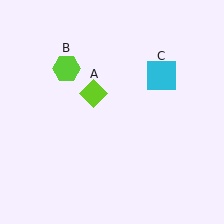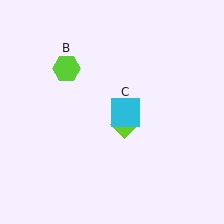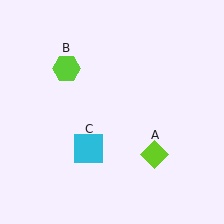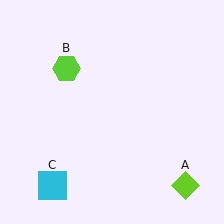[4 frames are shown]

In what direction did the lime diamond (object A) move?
The lime diamond (object A) moved down and to the right.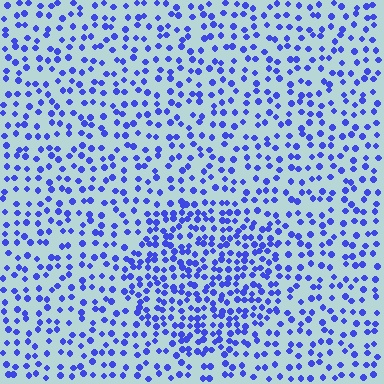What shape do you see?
I see a circle.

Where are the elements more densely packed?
The elements are more densely packed inside the circle boundary.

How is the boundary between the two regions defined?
The boundary is defined by a change in element density (approximately 1.8x ratio). All elements are the same color, size, and shape.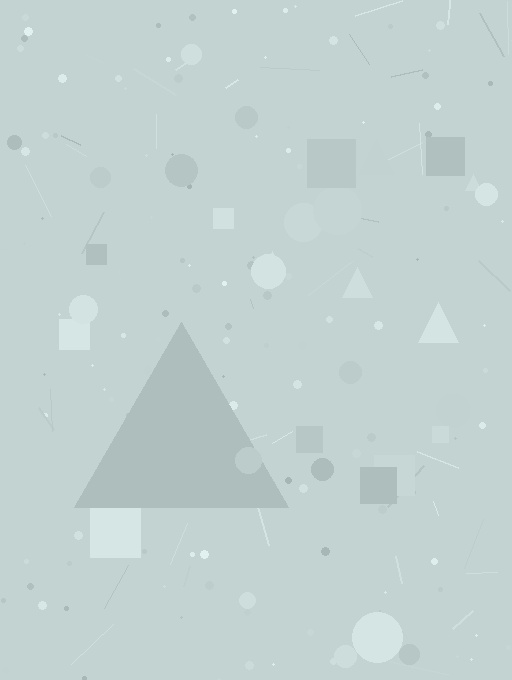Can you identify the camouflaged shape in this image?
The camouflaged shape is a triangle.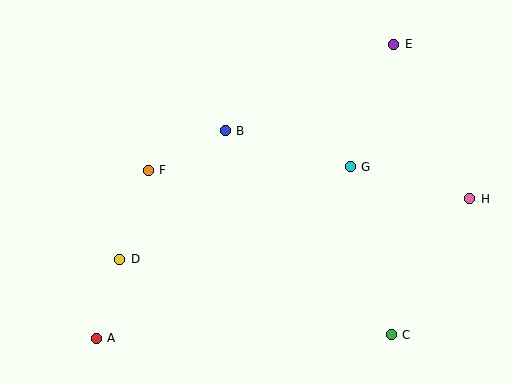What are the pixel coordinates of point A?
Point A is at (96, 338).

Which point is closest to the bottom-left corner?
Point A is closest to the bottom-left corner.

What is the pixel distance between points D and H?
The distance between D and H is 355 pixels.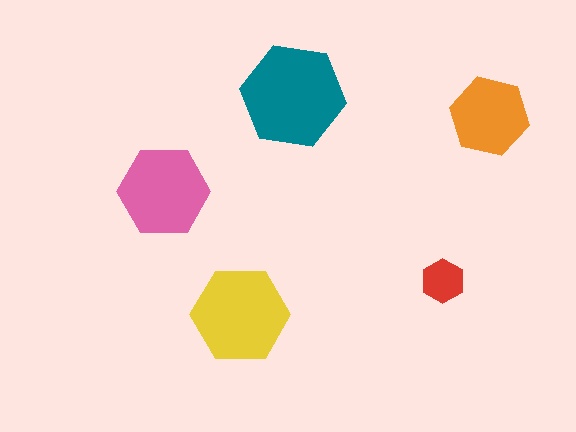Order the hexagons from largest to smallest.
the teal one, the yellow one, the pink one, the orange one, the red one.